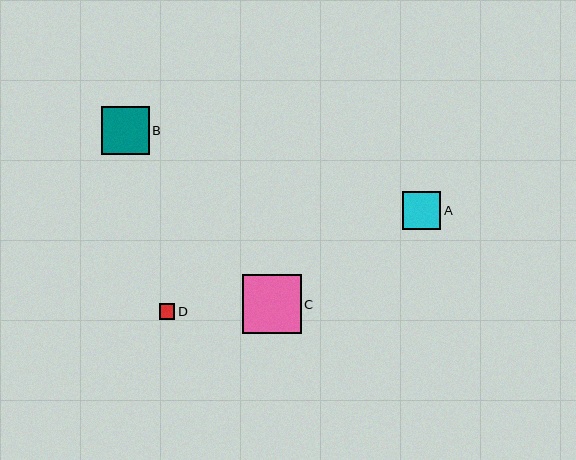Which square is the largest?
Square C is the largest with a size of approximately 59 pixels.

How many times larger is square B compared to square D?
Square B is approximately 3.0 times the size of square D.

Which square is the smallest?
Square D is the smallest with a size of approximately 16 pixels.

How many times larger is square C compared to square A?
Square C is approximately 1.6 times the size of square A.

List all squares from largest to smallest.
From largest to smallest: C, B, A, D.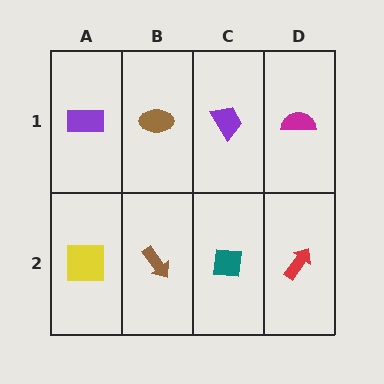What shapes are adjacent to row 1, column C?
A teal square (row 2, column C), a brown ellipse (row 1, column B), a magenta semicircle (row 1, column D).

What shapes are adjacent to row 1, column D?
A red arrow (row 2, column D), a purple trapezoid (row 1, column C).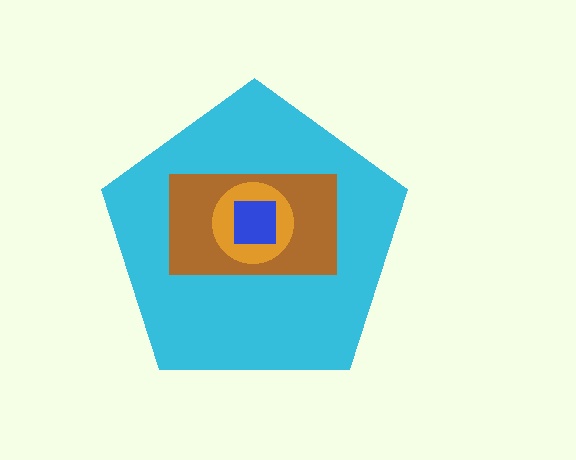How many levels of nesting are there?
4.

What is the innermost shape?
The blue square.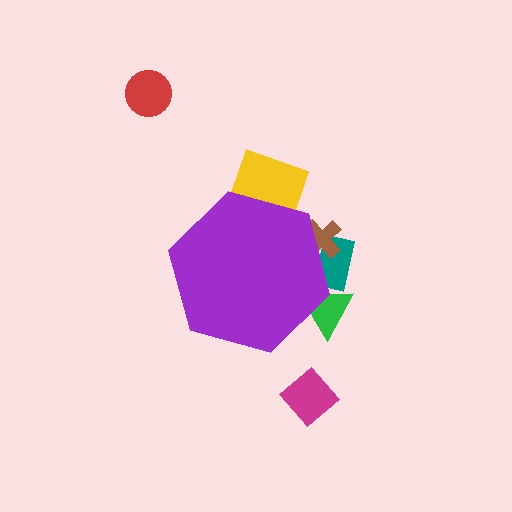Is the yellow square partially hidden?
Yes, the yellow square is partially hidden behind the purple hexagon.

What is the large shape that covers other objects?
A purple hexagon.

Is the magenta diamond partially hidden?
No, the magenta diamond is fully visible.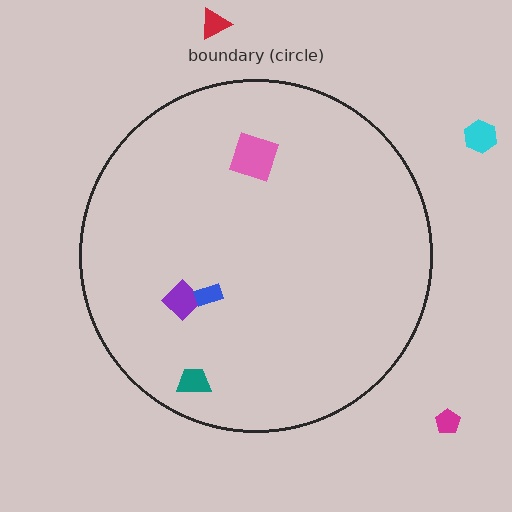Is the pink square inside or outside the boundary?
Inside.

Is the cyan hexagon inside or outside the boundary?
Outside.